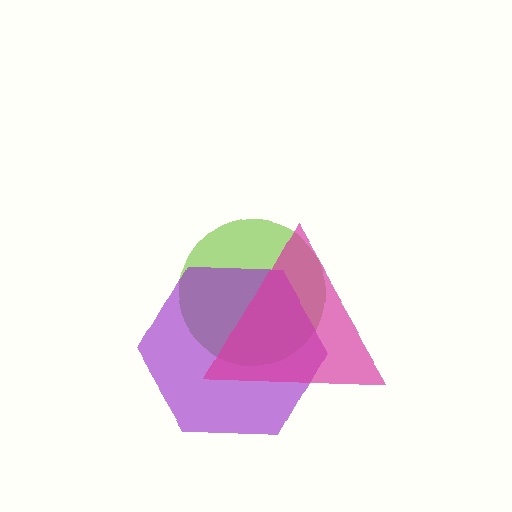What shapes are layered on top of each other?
The layered shapes are: a lime circle, a purple hexagon, a magenta triangle.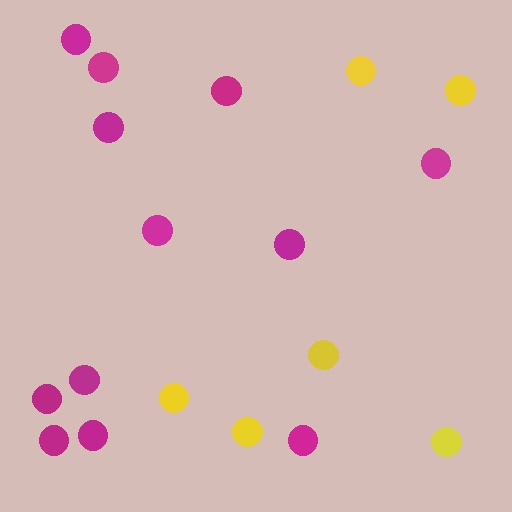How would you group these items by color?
There are 2 groups: one group of yellow circles (6) and one group of magenta circles (12).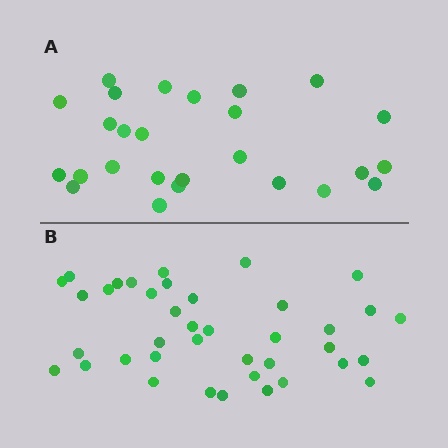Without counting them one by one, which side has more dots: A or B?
Region B (the bottom region) has more dots.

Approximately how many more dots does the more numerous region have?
Region B has approximately 15 more dots than region A.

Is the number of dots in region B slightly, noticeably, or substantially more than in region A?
Region B has substantially more. The ratio is roughly 1.5 to 1.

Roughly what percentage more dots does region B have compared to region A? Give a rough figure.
About 50% more.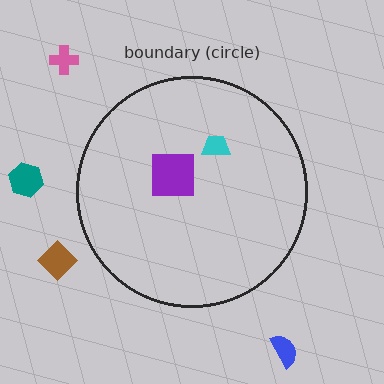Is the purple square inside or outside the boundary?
Inside.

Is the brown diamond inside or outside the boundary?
Outside.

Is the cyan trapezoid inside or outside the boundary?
Inside.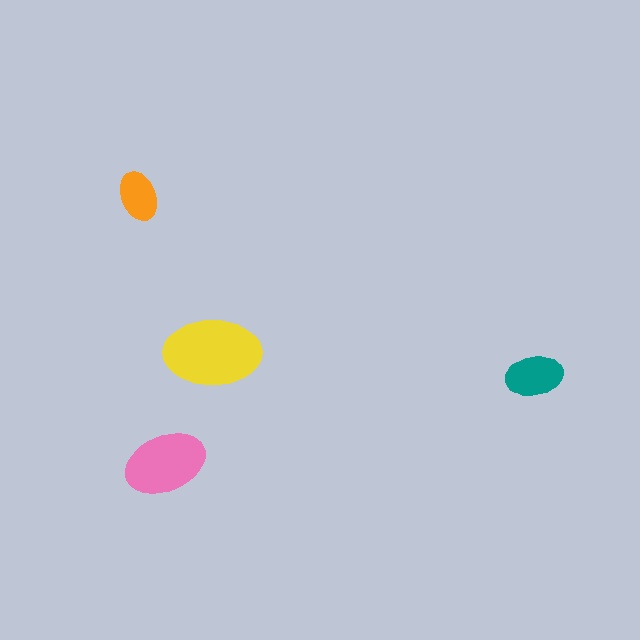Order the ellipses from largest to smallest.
the yellow one, the pink one, the teal one, the orange one.